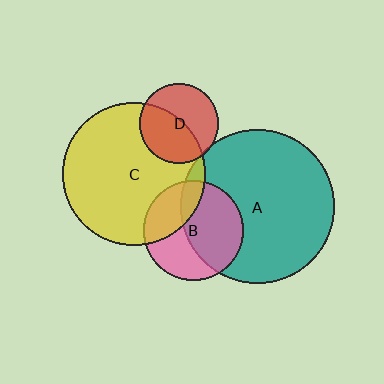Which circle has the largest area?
Circle A (teal).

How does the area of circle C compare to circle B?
Approximately 2.1 times.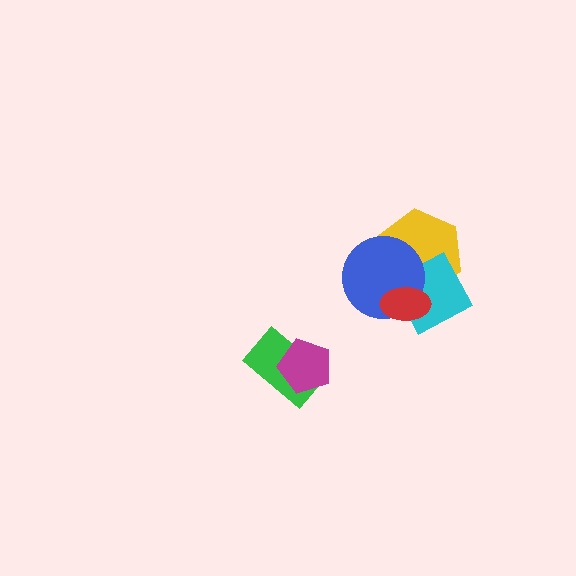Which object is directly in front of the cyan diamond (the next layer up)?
The blue circle is directly in front of the cyan diamond.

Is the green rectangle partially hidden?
Yes, it is partially covered by another shape.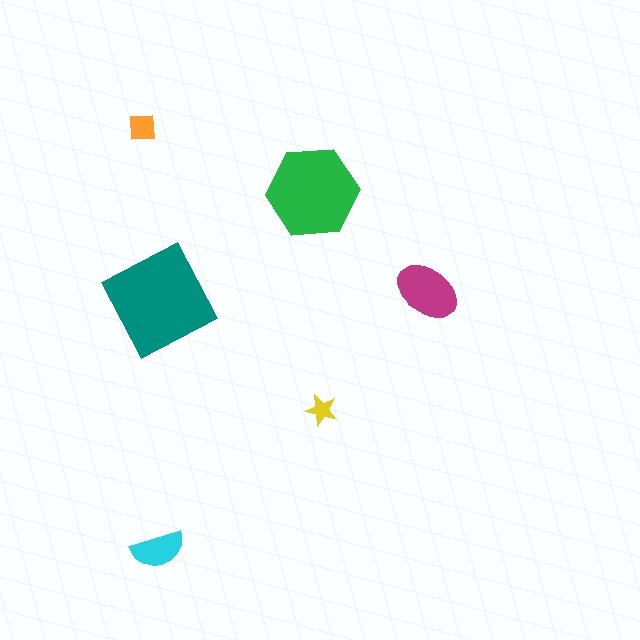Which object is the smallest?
The yellow star.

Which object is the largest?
The teal square.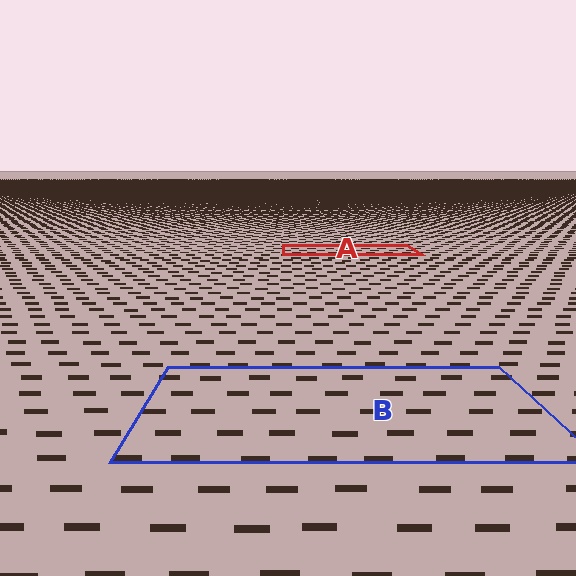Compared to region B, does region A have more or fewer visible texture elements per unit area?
Region A has more texture elements per unit area — they are packed more densely because it is farther away.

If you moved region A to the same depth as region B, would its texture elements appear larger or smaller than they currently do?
They would appear larger. At a closer depth, the same texture elements are projected at a bigger on-screen size.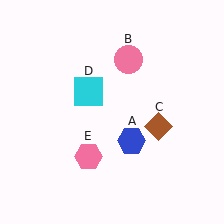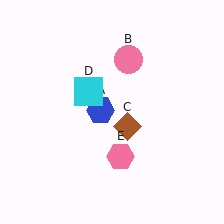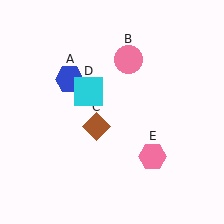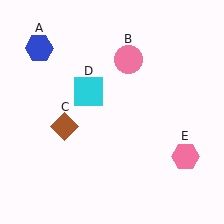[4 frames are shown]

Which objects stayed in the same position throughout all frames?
Pink circle (object B) and cyan square (object D) remained stationary.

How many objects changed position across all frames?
3 objects changed position: blue hexagon (object A), brown diamond (object C), pink hexagon (object E).